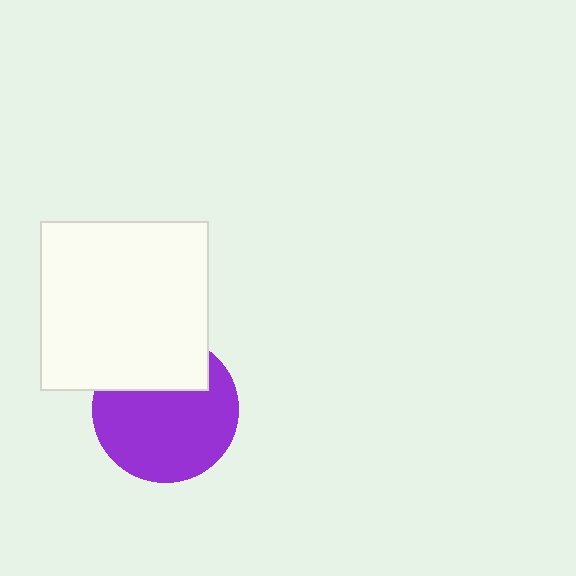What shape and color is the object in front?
The object in front is a white square.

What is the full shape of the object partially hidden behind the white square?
The partially hidden object is a purple circle.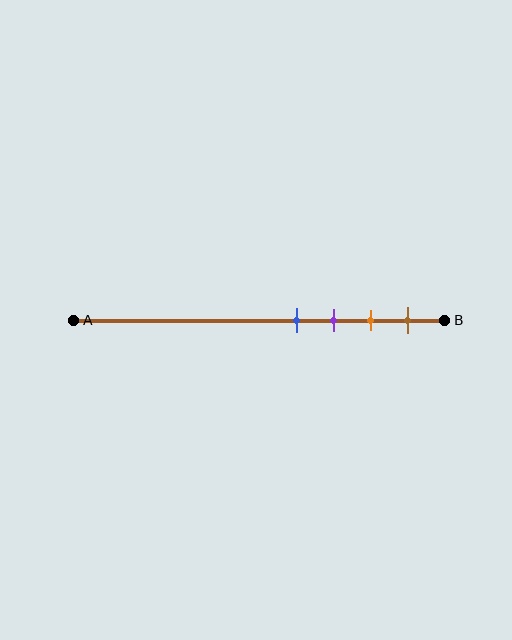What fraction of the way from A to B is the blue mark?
The blue mark is approximately 60% (0.6) of the way from A to B.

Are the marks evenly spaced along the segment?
Yes, the marks are approximately evenly spaced.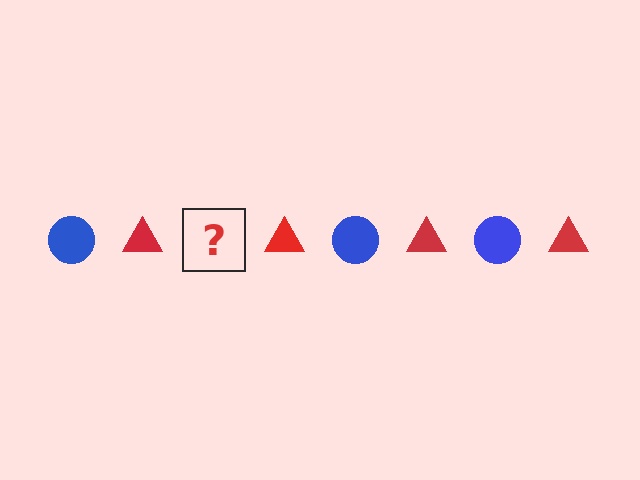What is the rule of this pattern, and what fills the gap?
The rule is that the pattern alternates between blue circle and red triangle. The gap should be filled with a blue circle.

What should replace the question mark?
The question mark should be replaced with a blue circle.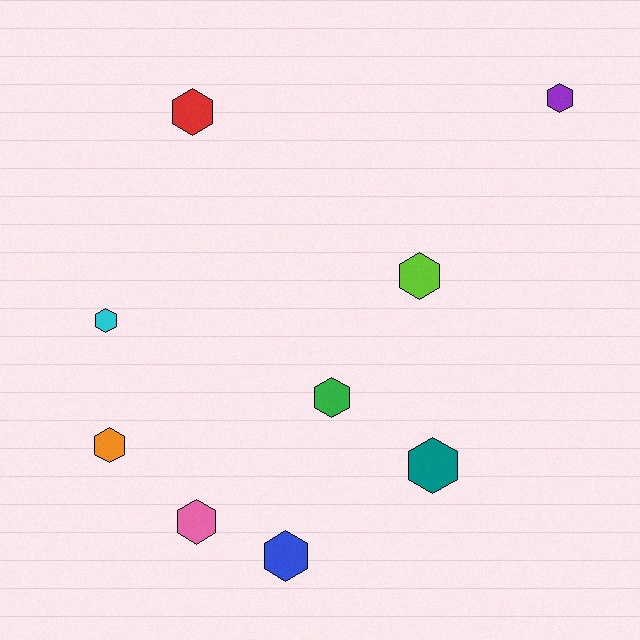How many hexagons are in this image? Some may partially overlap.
There are 9 hexagons.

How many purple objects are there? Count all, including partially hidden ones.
There is 1 purple object.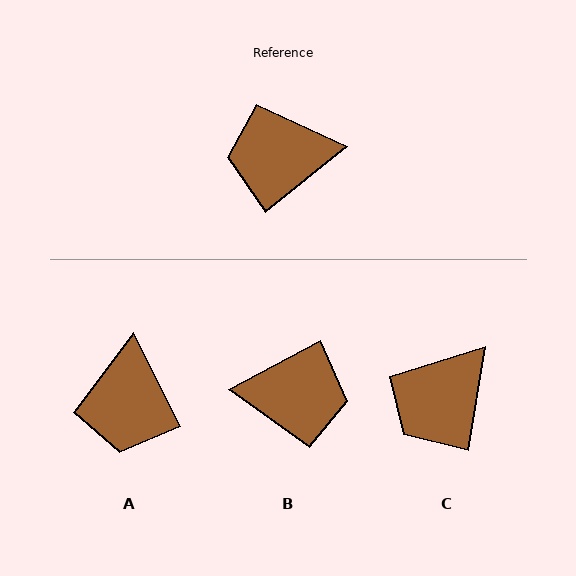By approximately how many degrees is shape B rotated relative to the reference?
Approximately 169 degrees counter-clockwise.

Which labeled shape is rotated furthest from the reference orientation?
B, about 169 degrees away.